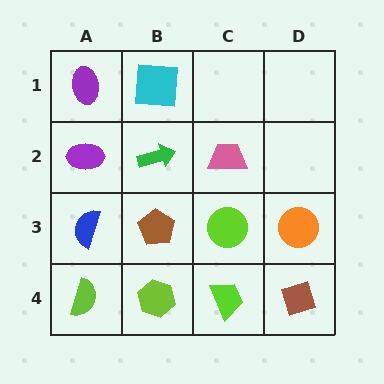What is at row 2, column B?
A green arrow.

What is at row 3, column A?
A blue semicircle.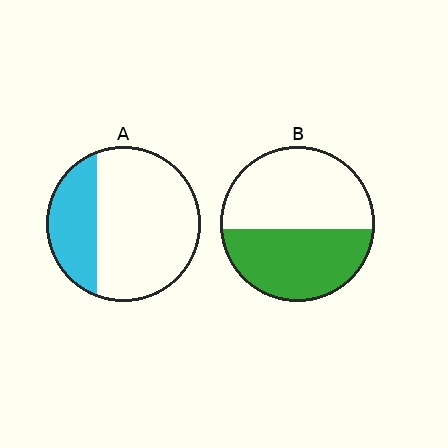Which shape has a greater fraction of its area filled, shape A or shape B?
Shape B.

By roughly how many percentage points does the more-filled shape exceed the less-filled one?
By roughly 15 percentage points (B over A).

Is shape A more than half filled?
No.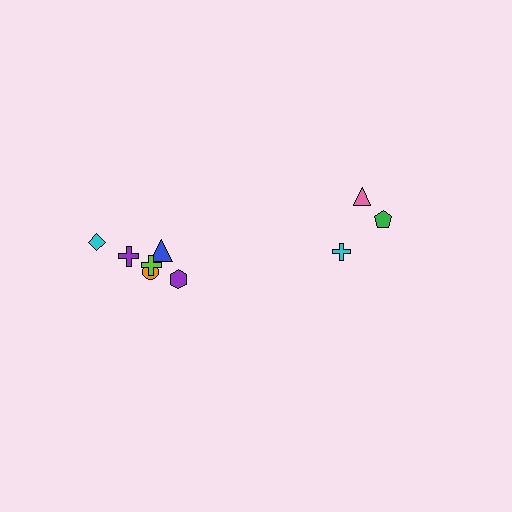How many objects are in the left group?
There are 6 objects.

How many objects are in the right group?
There are 3 objects.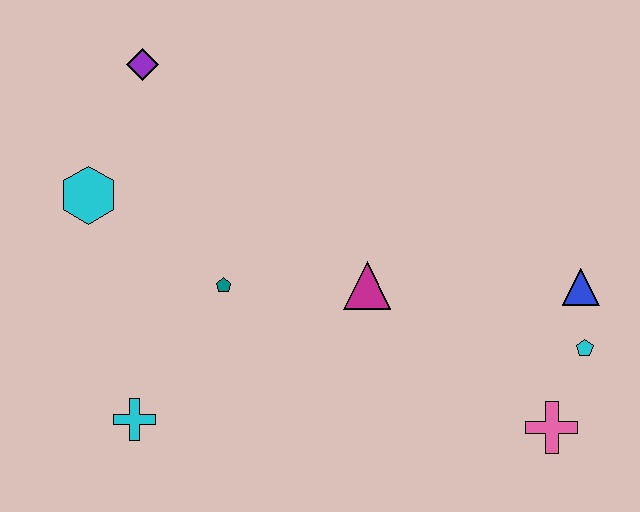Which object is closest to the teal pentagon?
The magenta triangle is closest to the teal pentagon.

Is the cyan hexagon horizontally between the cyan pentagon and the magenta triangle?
No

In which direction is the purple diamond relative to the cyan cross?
The purple diamond is above the cyan cross.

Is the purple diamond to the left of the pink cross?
Yes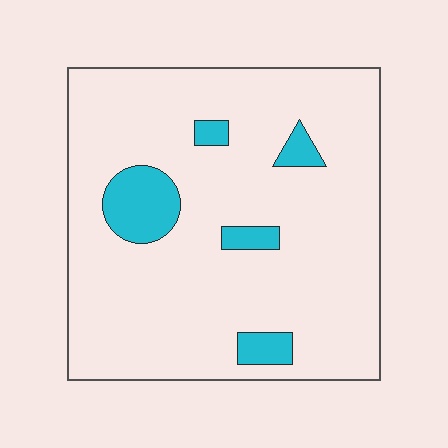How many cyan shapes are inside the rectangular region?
5.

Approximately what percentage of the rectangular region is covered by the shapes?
Approximately 10%.